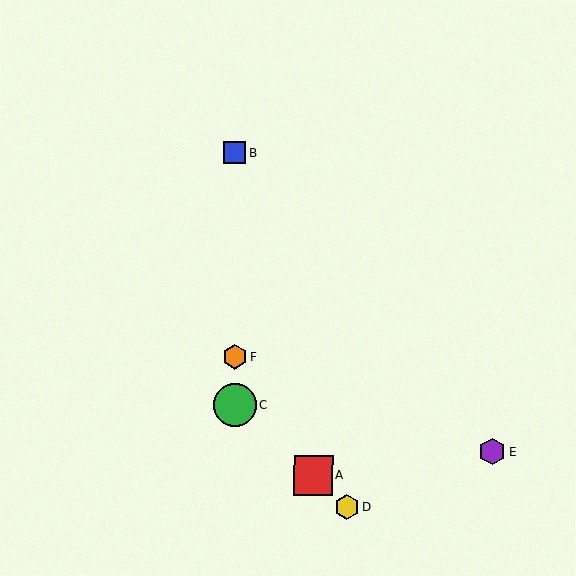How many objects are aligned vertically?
3 objects (B, C, F) are aligned vertically.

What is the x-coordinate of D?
Object D is at x≈347.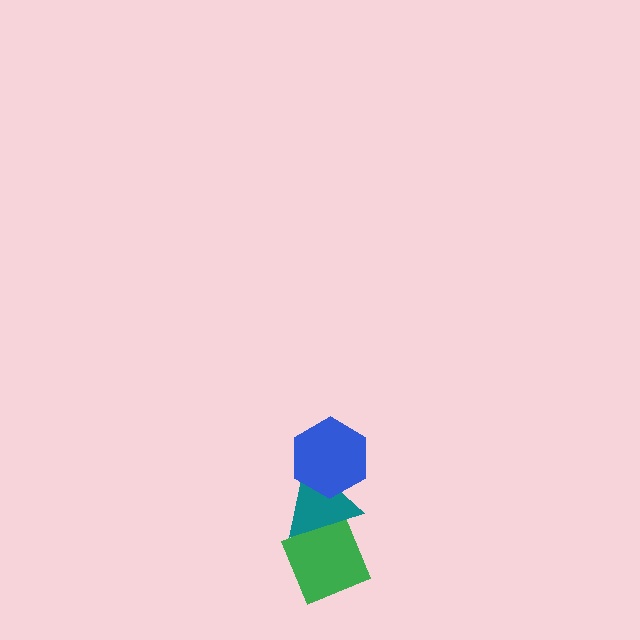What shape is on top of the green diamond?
The teal triangle is on top of the green diamond.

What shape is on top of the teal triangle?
The blue hexagon is on top of the teal triangle.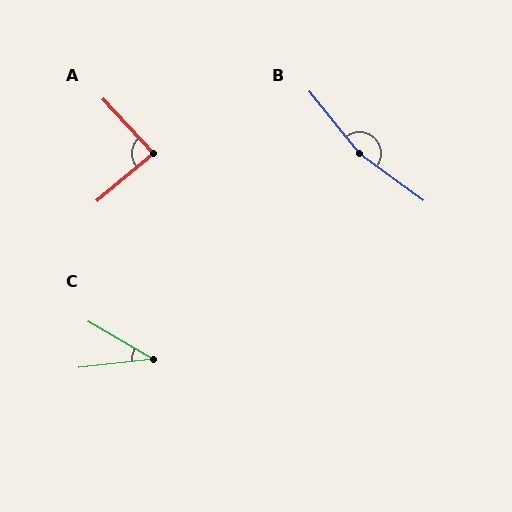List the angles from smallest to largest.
C (36°), A (87°), B (165°).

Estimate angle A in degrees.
Approximately 87 degrees.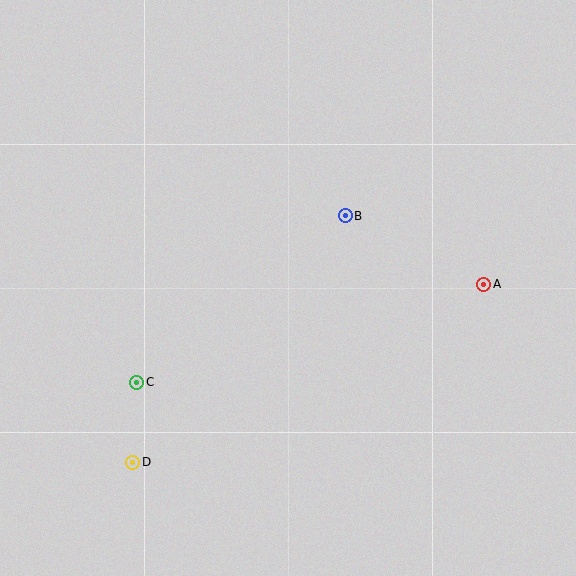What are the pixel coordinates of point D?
Point D is at (133, 463).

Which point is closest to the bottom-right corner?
Point A is closest to the bottom-right corner.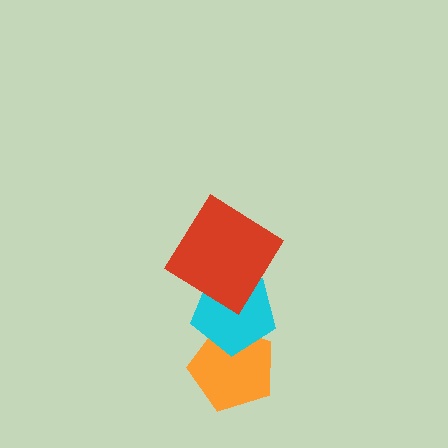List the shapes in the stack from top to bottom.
From top to bottom: the red diamond, the cyan pentagon, the orange pentagon.